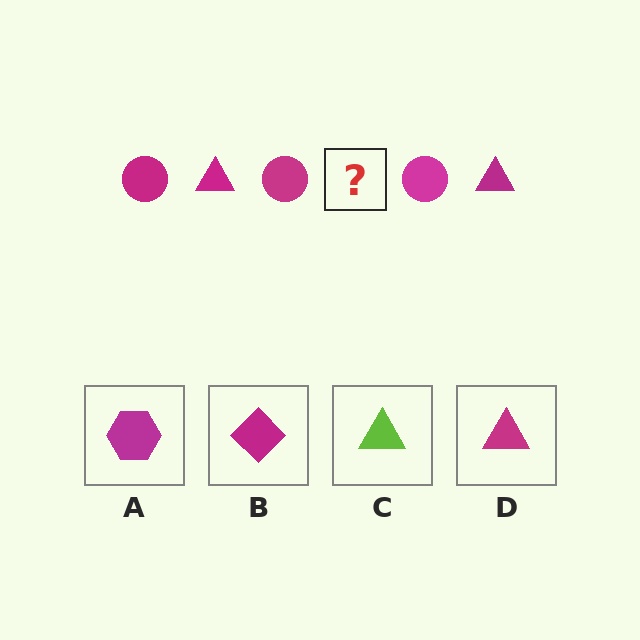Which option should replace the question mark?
Option D.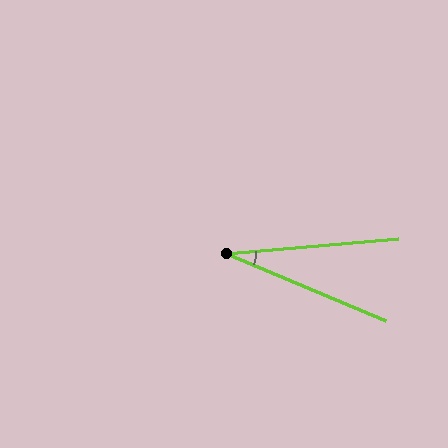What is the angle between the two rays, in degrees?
Approximately 28 degrees.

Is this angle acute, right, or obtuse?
It is acute.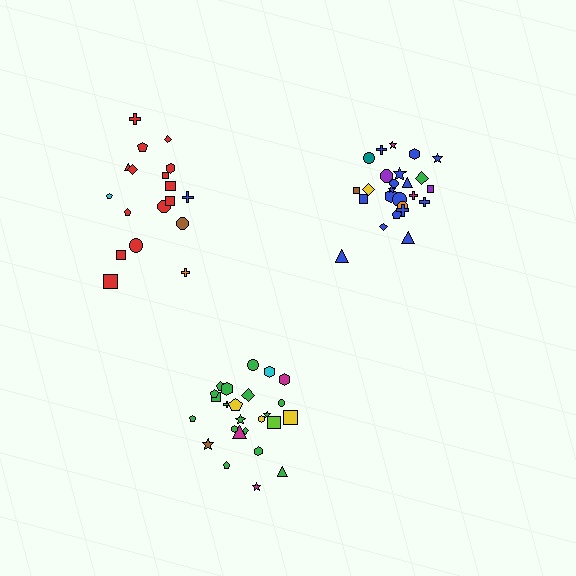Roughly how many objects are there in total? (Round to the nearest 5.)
Roughly 70 objects in total.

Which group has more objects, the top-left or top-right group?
The top-right group.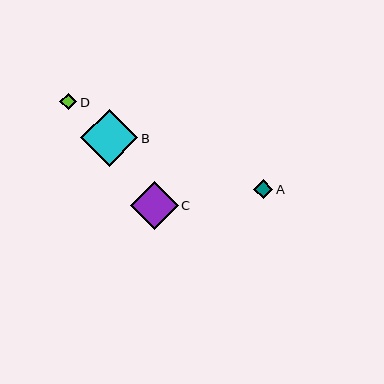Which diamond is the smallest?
Diamond D is the smallest with a size of approximately 17 pixels.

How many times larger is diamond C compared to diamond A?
Diamond C is approximately 2.5 times the size of diamond A.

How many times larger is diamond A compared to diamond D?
Diamond A is approximately 1.1 times the size of diamond D.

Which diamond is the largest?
Diamond B is the largest with a size of approximately 57 pixels.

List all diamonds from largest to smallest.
From largest to smallest: B, C, A, D.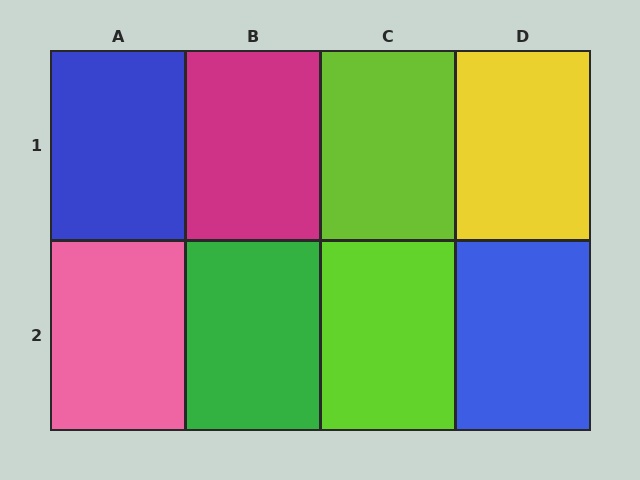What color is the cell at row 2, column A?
Pink.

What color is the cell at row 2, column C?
Lime.